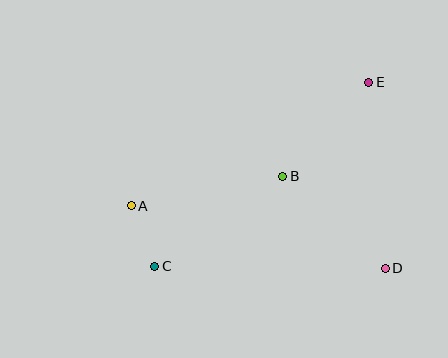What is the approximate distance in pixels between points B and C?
The distance between B and C is approximately 156 pixels.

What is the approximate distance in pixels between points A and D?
The distance between A and D is approximately 261 pixels.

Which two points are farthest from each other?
Points C and E are farthest from each other.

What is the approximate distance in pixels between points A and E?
The distance between A and E is approximately 268 pixels.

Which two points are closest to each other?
Points A and C are closest to each other.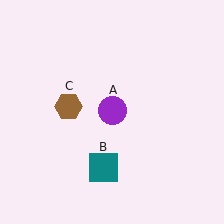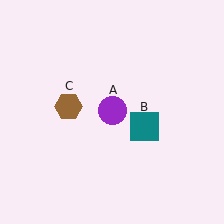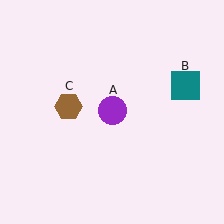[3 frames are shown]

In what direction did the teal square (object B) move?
The teal square (object B) moved up and to the right.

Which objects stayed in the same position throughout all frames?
Purple circle (object A) and brown hexagon (object C) remained stationary.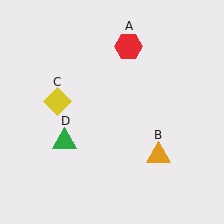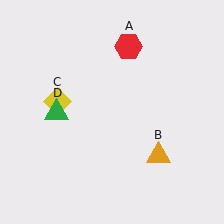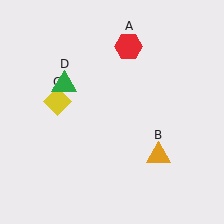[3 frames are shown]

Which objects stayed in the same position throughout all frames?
Red hexagon (object A) and orange triangle (object B) and yellow diamond (object C) remained stationary.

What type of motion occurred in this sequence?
The green triangle (object D) rotated clockwise around the center of the scene.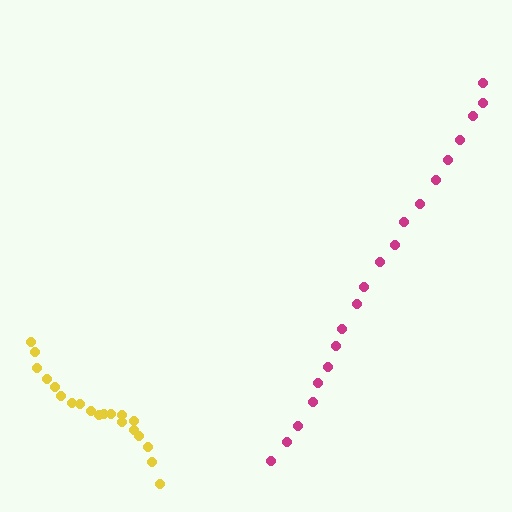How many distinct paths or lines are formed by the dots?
There are 2 distinct paths.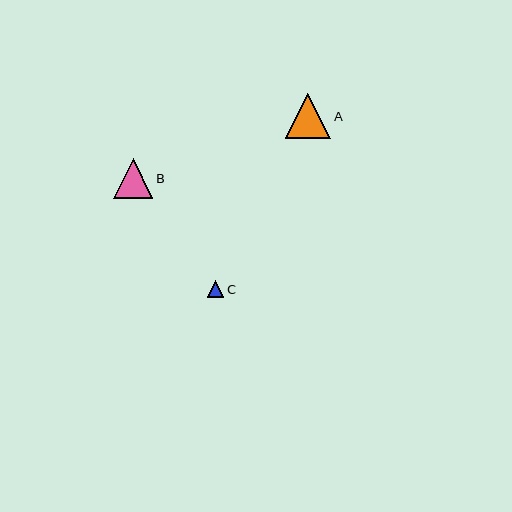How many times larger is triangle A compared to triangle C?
Triangle A is approximately 2.7 times the size of triangle C.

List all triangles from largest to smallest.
From largest to smallest: A, B, C.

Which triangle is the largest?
Triangle A is the largest with a size of approximately 46 pixels.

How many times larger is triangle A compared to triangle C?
Triangle A is approximately 2.7 times the size of triangle C.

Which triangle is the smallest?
Triangle C is the smallest with a size of approximately 17 pixels.